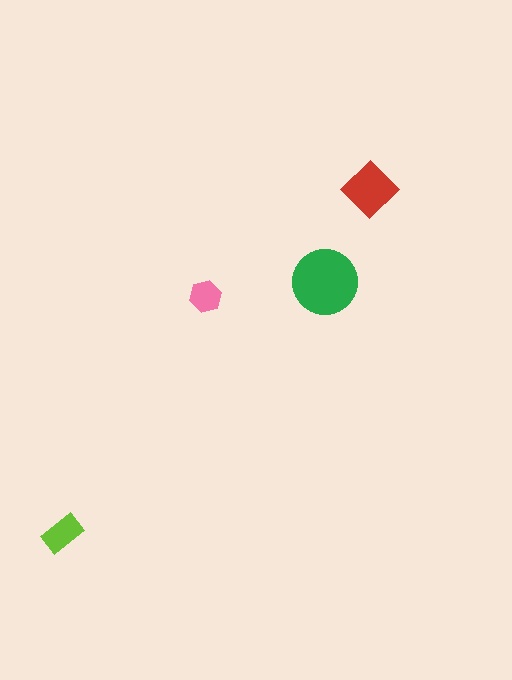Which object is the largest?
The green circle.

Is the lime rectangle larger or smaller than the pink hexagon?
Larger.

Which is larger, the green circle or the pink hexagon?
The green circle.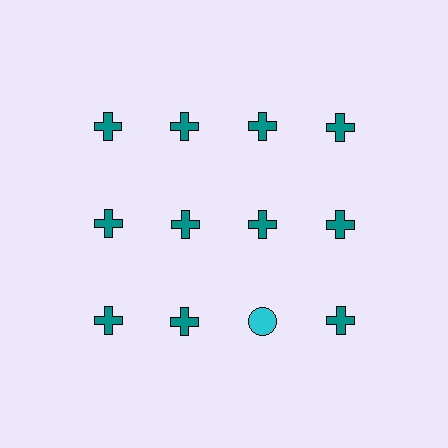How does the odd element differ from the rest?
It differs in both color (cyan instead of teal) and shape (circle instead of cross).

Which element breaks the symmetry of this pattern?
The cyan circle in the third row, center column breaks the symmetry. All other shapes are teal crosses.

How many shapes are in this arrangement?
There are 12 shapes arranged in a grid pattern.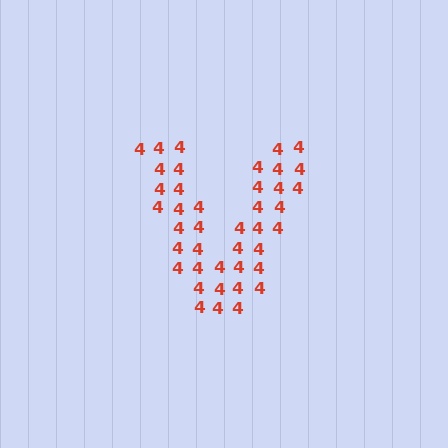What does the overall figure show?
The overall figure shows the letter V.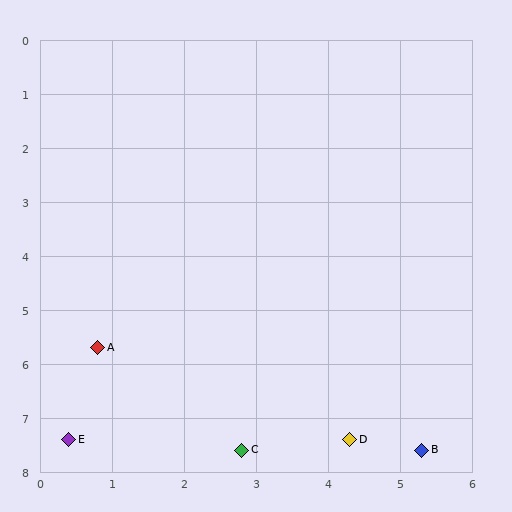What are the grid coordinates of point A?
Point A is at approximately (0.8, 5.7).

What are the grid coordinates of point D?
Point D is at approximately (4.3, 7.4).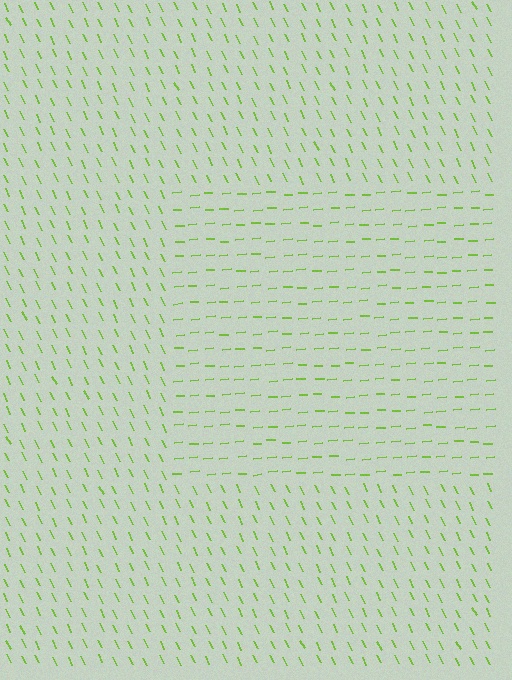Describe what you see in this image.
The image is filled with small lime line segments. A rectangle region in the image has lines oriented differently from the surrounding lines, creating a visible texture boundary.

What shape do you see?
I see a rectangle.